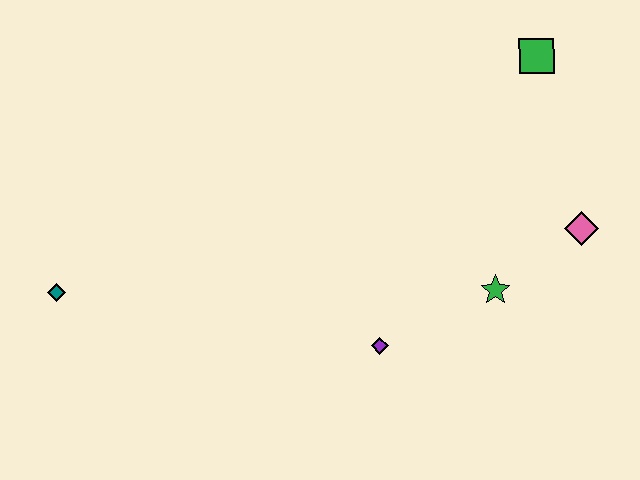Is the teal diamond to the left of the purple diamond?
Yes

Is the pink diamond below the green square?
Yes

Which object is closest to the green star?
The pink diamond is closest to the green star.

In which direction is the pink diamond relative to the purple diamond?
The pink diamond is to the right of the purple diamond.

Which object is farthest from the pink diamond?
The teal diamond is farthest from the pink diamond.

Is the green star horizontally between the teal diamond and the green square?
Yes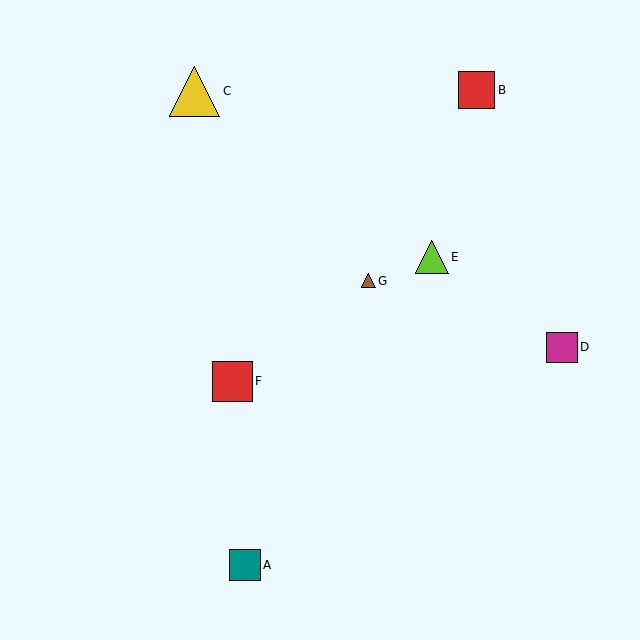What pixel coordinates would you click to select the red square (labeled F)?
Click at (232, 381) to select the red square F.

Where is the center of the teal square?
The center of the teal square is at (245, 565).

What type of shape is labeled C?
Shape C is a yellow triangle.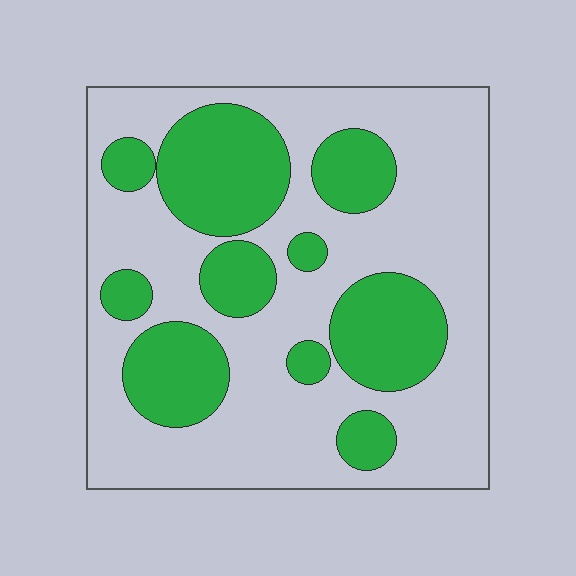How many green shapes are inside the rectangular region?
10.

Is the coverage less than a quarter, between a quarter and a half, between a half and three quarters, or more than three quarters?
Between a quarter and a half.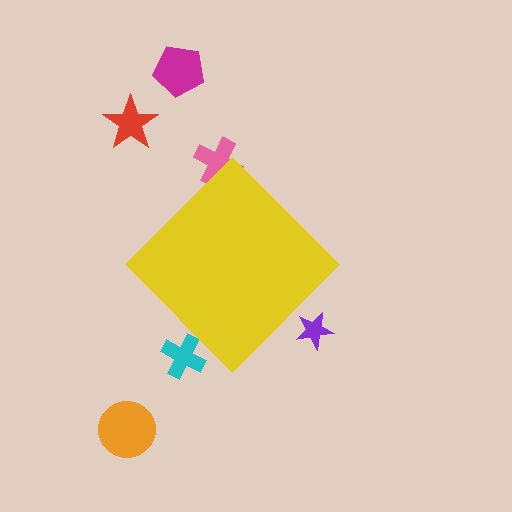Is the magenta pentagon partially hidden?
No, the magenta pentagon is fully visible.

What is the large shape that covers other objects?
A yellow diamond.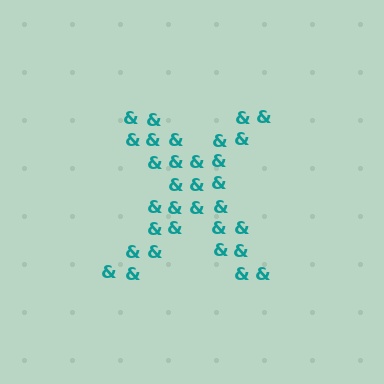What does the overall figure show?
The overall figure shows the letter X.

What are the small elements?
The small elements are ampersands.